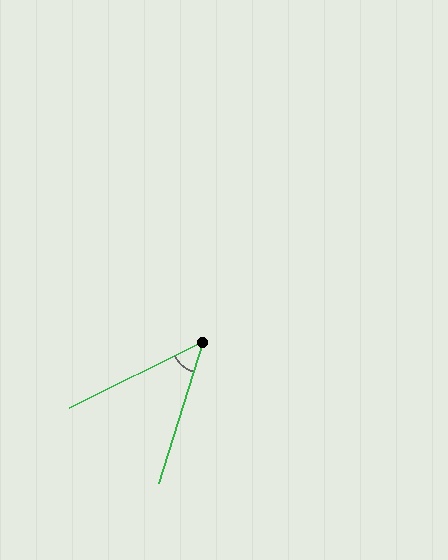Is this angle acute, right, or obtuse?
It is acute.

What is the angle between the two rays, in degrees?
Approximately 46 degrees.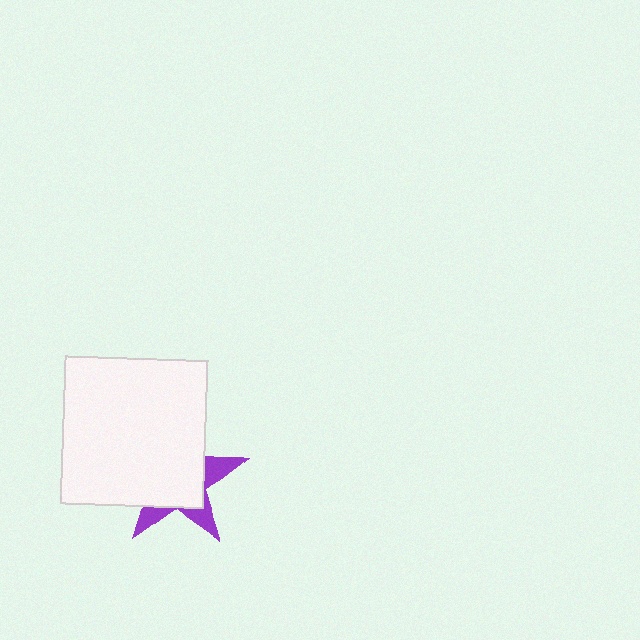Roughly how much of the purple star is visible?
A small part of it is visible (roughly 31%).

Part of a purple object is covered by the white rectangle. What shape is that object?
It is a star.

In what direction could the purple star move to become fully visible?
The purple star could move toward the lower-right. That would shift it out from behind the white rectangle entirely.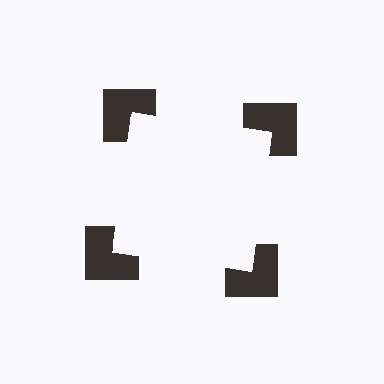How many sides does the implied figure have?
4 sides.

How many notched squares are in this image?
There are 4 — one at each vertex of the illusory square.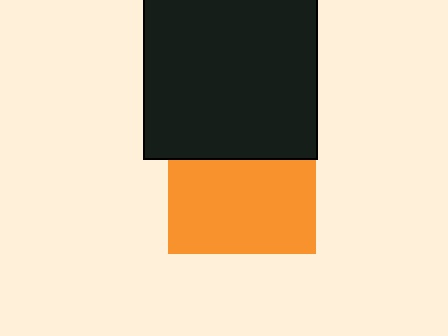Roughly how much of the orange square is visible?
About half of it is visible (roughly 64%).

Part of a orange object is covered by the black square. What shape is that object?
It is a square.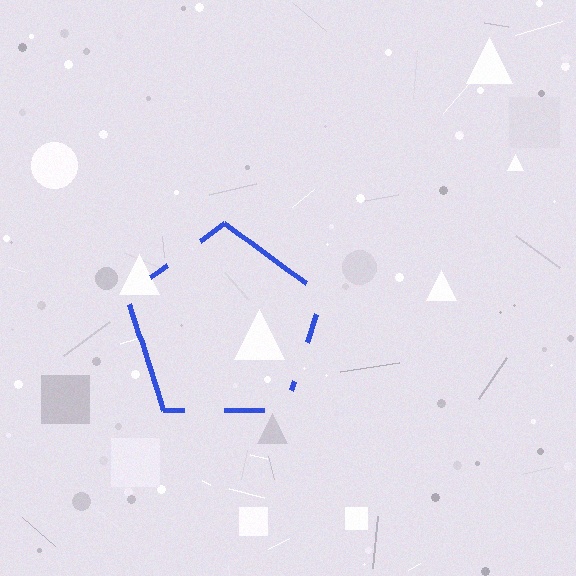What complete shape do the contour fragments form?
The contour fragments form a pentagon.